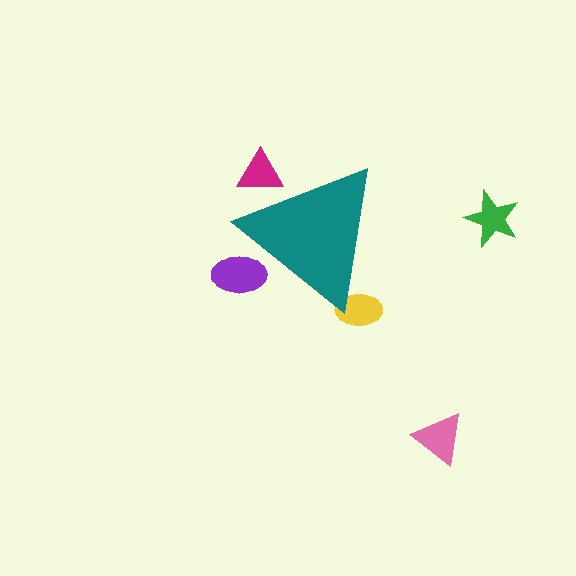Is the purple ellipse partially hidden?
Yes, the purple ellipse is partially hidden behind the teal triangle.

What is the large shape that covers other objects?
A teal triangle.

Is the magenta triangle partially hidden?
Yes, the magenta triangle is partially hidden behind the teal triangle.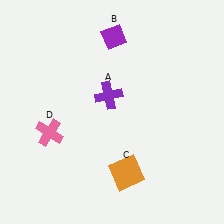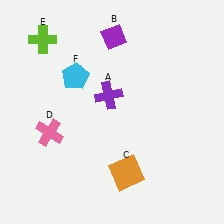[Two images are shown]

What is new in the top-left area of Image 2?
A cyan pentagon (F) was added in the top-left area of Image 2.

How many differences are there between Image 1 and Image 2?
There are 2 differences between the two images.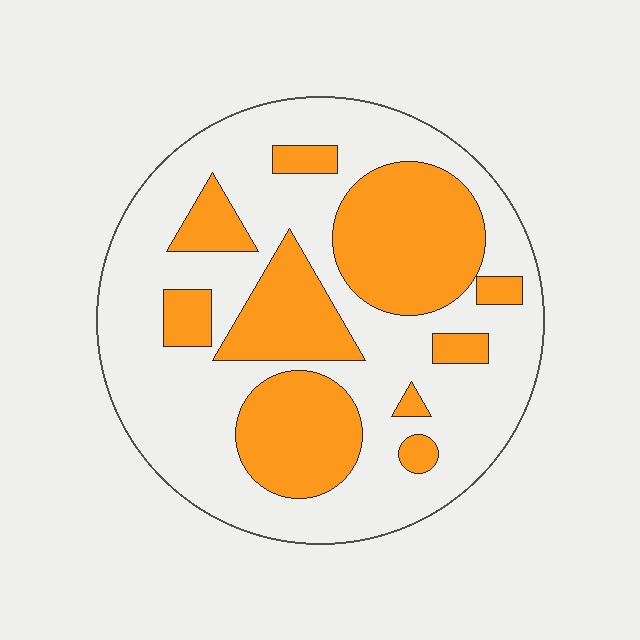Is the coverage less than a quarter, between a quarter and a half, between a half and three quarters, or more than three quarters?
Between a quarter and a half.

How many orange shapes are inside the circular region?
10.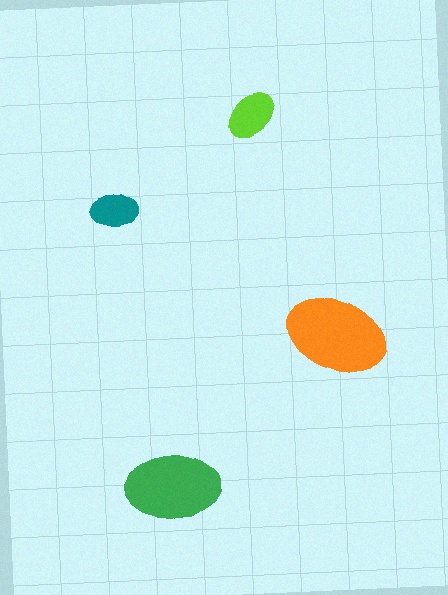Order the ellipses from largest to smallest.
the orange one, the green one, the lime one, the teal one.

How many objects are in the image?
There are 4 objects in the image.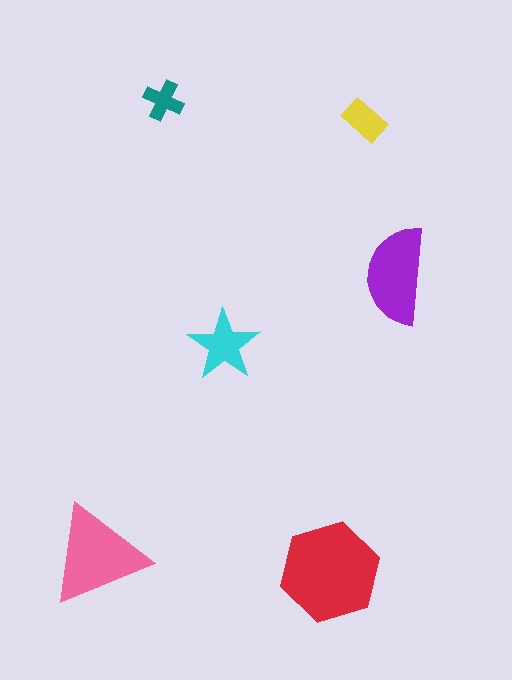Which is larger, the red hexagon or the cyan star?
The red hexagon.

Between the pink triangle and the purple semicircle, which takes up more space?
The pink triangle.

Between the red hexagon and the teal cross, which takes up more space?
The red hexagon.